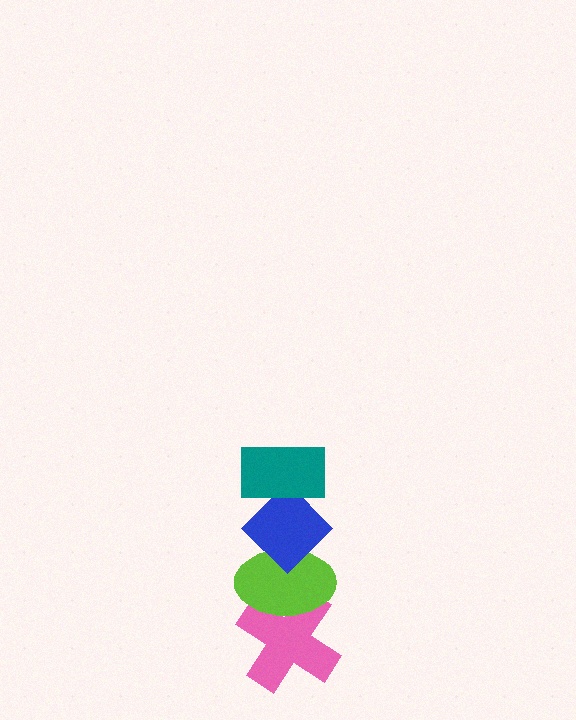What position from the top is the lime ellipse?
The lime ellipse is 3rd from the top.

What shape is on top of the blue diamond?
The teal rectangle is on top of the blue diamond.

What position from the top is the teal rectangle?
The teal rectangle is 1st from the top.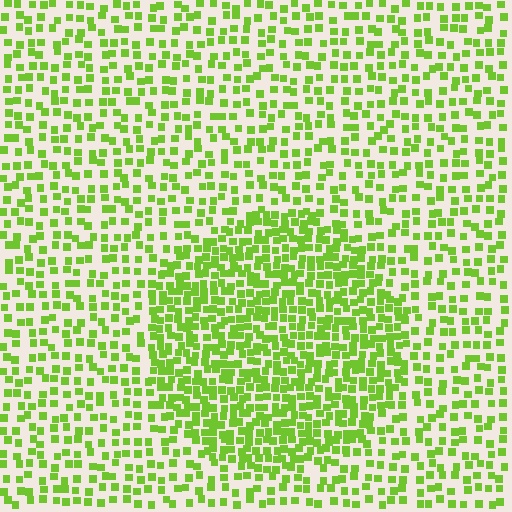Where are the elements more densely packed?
The elements are more densely packed inside the circle boundary.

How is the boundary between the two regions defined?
The boundary is defined by a change in element density (approximately 1.9x ratio). All elements are the same color, size, and shape.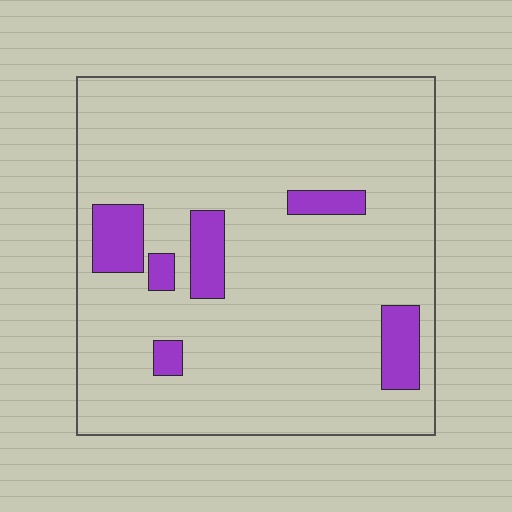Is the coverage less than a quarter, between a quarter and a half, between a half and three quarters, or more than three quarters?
Less than a quarter.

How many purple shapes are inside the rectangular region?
6.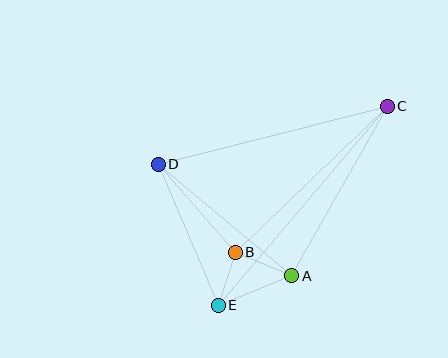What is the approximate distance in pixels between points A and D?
The distance between A and D is approximately 174 pixels.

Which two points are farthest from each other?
Points C and E are farthest from each other.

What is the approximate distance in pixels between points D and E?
The distance between D and E is approximately 153 pixels.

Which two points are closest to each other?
Points B and E are closest to each other.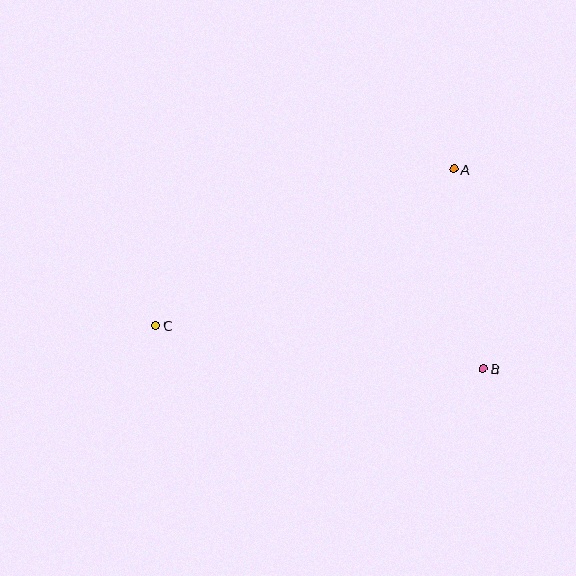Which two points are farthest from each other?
Points A and C are farthest from each other.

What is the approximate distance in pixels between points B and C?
The distance between B and C is approximately 330 pixels.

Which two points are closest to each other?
Points A and B are closest to each other.